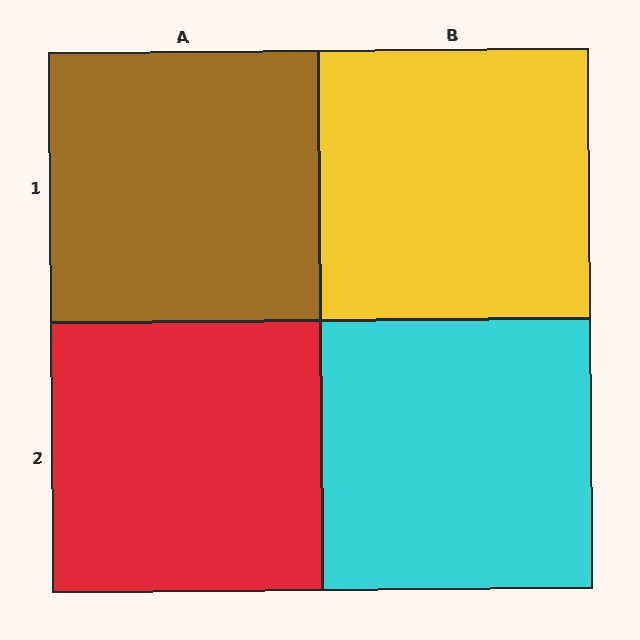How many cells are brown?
1 cell is brown.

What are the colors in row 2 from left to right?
Red, cyan.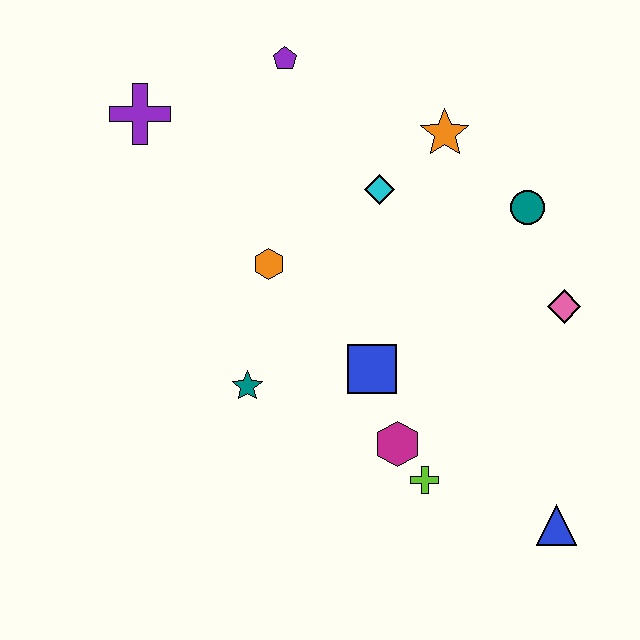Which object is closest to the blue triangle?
The lime cross is closest to the blue triangle.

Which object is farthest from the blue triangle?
The purple cross is farthest from the blue triangle.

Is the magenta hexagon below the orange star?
Yes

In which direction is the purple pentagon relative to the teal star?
The purple pentagon is above the teal star.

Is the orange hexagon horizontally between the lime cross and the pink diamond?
No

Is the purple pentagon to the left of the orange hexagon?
No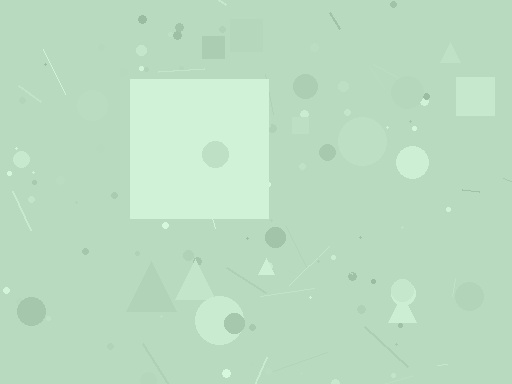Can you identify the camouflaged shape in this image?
The camouflaged shape is a square.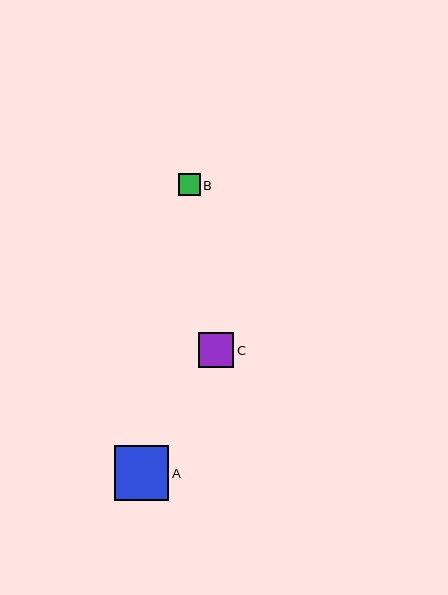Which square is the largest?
Square A is the largest with a size of approximately 54 pixels.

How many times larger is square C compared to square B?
Square C is approximately 1.6 times the size of square B.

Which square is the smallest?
Square B is the smallest with a size of approximately 22 pixels.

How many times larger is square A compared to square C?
Square A is approximately 1.6 times the size of square C.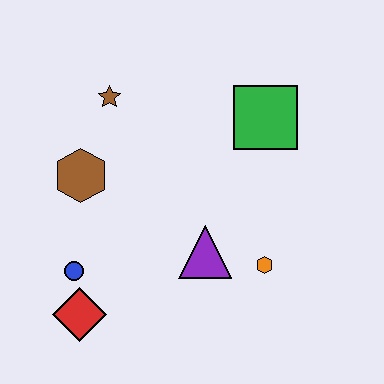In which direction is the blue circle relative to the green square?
The blue circle is to the left of the green square.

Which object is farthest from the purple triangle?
The brown star is farthest from the purple triangle.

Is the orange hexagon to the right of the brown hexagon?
Yes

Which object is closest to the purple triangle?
The orange hexagon is closest to the purple triangle.